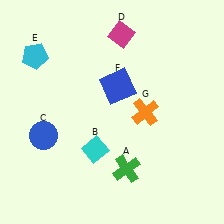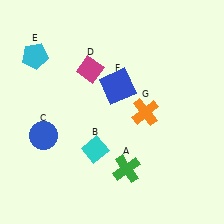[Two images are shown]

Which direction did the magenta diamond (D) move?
The magenta diamond (D) moved down.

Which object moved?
The magenta diamond (D) moved down.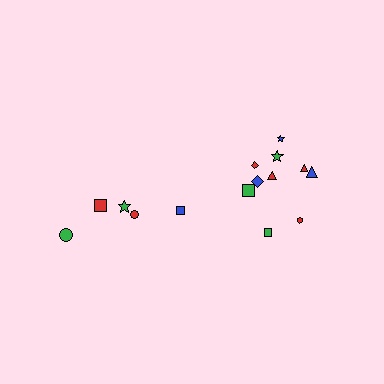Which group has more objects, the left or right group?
The right group.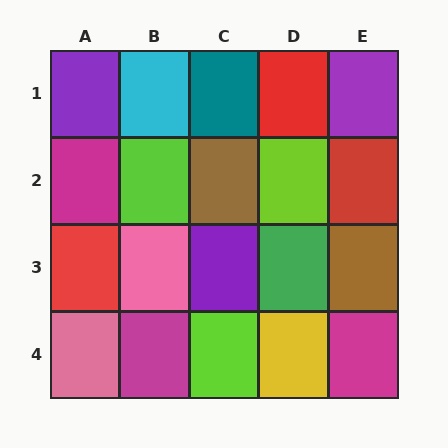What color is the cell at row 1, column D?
Red.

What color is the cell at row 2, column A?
Magenta.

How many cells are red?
3 cells are red.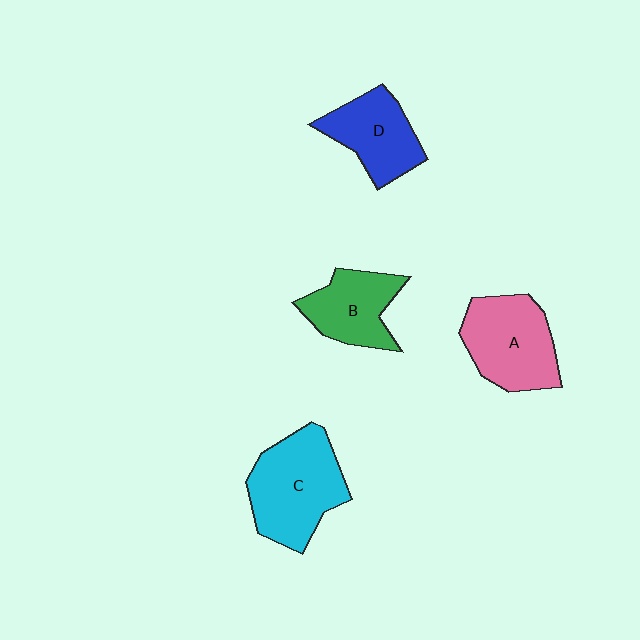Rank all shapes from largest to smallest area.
From largest to smallest: C (cyan), A (pink), D (blue), B (green).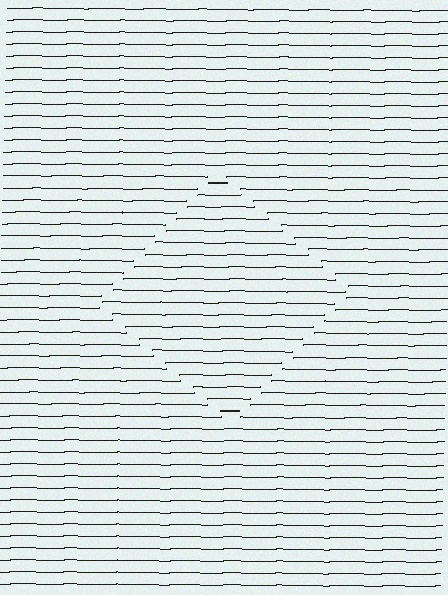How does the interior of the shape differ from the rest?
The interior of the shape contains the same grating, shifted by half a period — the contour is defined by the phase discontinuity where line-ends from the inner and outer gratings abut.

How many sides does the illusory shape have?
4 sides — the line-ends trace a square.